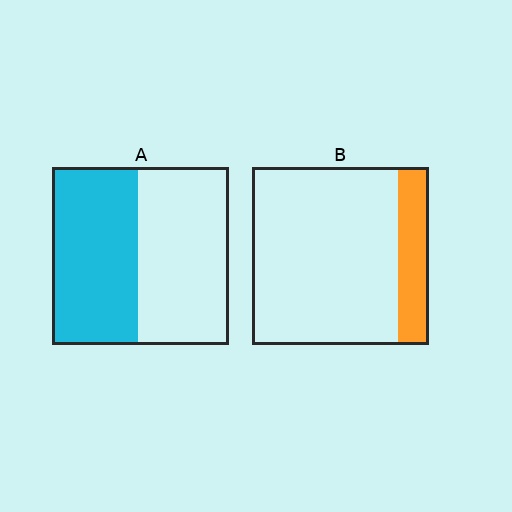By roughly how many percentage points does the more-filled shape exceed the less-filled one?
By roughly 30 percentage points (A over B).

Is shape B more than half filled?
No.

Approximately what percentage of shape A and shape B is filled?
A is approximately 50% and B is approximately 20%.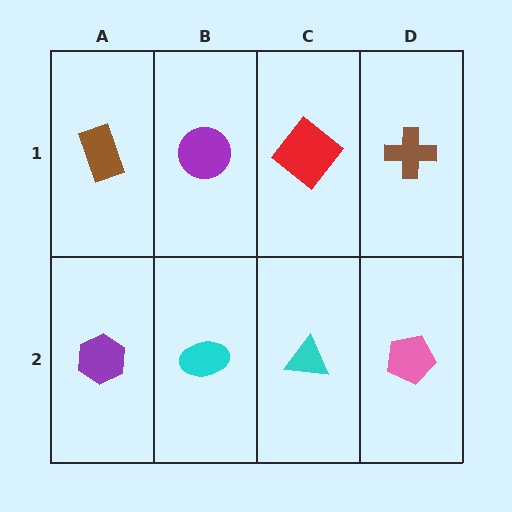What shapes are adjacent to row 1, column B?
A cyan ellipse (row 2, column B), a brown rectangle (row 1, column A), a red diamond (row 1, column C).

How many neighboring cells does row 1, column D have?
2.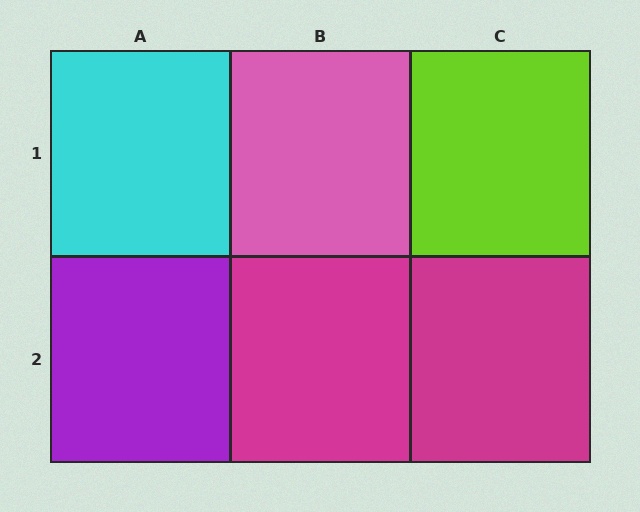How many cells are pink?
1 cell is pink.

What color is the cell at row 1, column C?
Lime.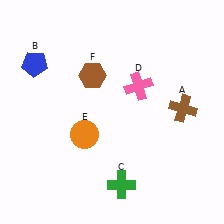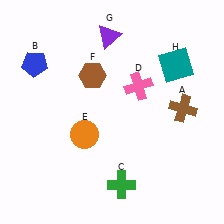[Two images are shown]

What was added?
A purple triangle (G), a teal square (H) were added in Image 2.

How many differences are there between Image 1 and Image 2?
There are 2 differences between the two images.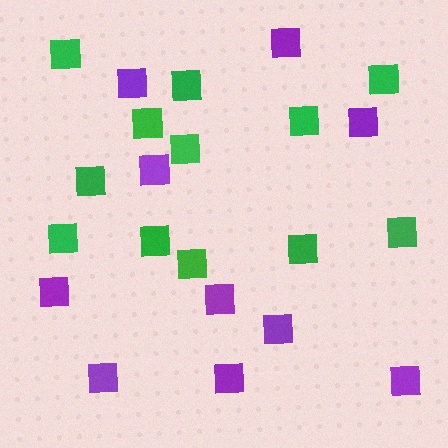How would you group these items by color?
There are 2 groups: one group of purple squares (10) and one group of green squares (12).